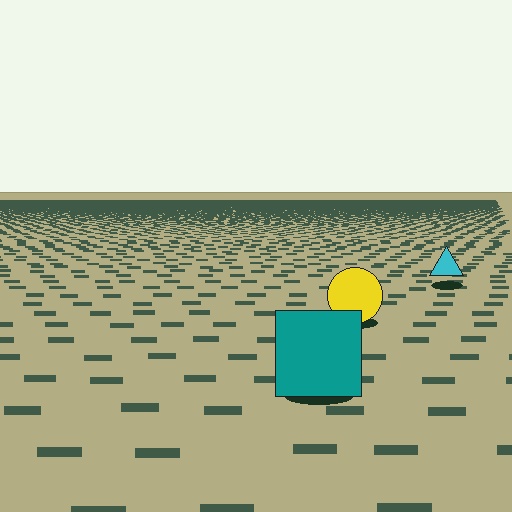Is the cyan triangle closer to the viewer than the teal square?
No. The teal square is closer — you can tell from the texture gradient: the ground texture is coarser near it.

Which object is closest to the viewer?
The teal square is closest. The texture marks near it are larger and more spread out.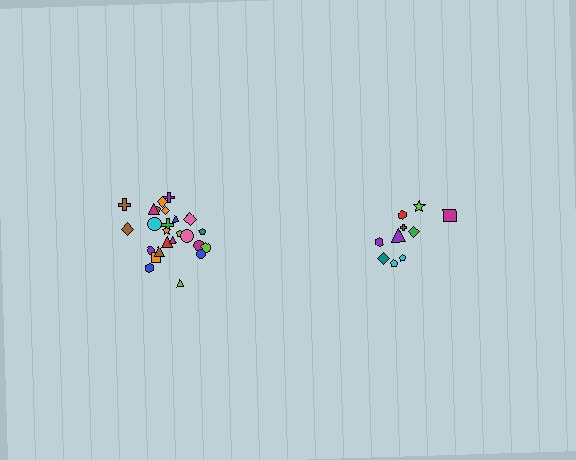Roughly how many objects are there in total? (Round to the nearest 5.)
Roughly 35 objects in total.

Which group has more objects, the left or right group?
The left group.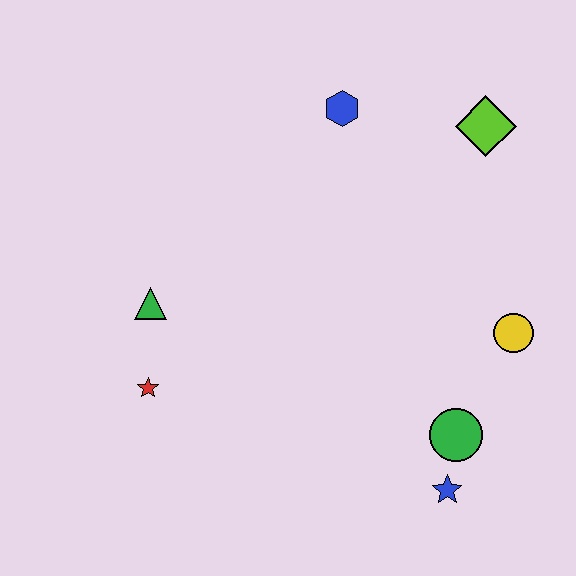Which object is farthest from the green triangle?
The lime diamond is farthest from the green triangle.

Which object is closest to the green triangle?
The red star is closest to the green triangle.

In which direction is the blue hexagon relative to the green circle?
The blue hexagon is above the green circle.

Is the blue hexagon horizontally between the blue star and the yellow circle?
No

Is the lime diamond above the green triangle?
Yes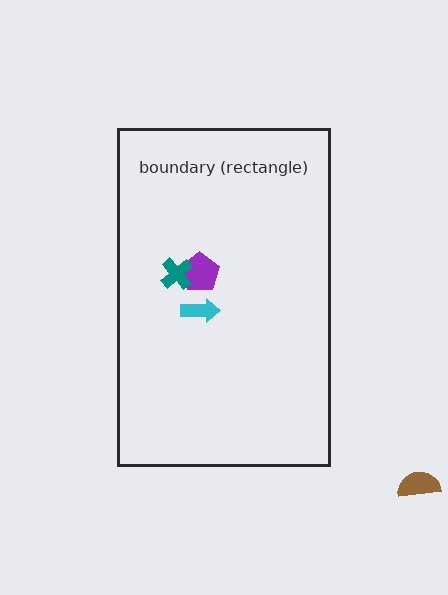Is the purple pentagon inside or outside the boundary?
Inside.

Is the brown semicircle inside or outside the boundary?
Outside.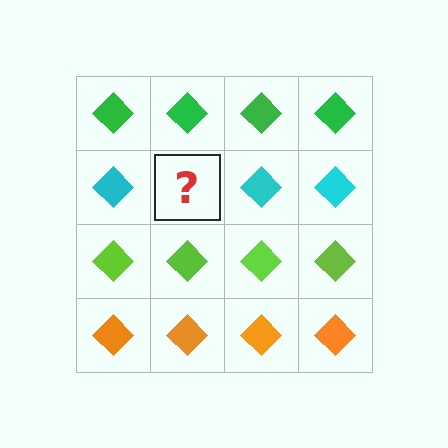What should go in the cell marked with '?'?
The missing cell should contain a cyan diamond.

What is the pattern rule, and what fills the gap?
The rule is that each row has a consistent color. The gap should be filled with a cyan diamond.